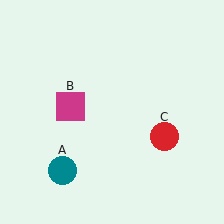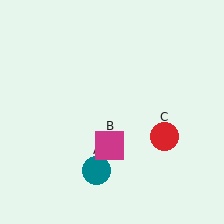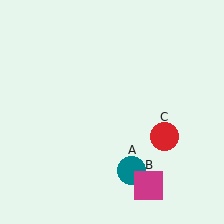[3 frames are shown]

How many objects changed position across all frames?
2 objects changed position: teal circle (object A), magenta square (object B).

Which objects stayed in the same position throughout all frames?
Red circle (object C) remained stationary.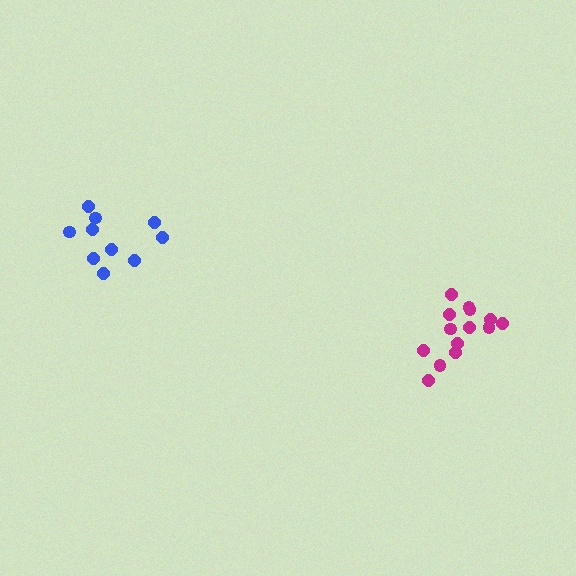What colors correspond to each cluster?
The clusters are colored: magenta, blue.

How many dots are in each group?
Group 1: 14 dots, Group 2: 10 dots (24 total).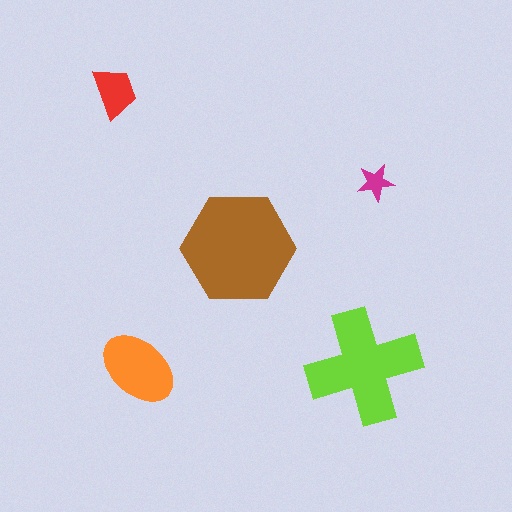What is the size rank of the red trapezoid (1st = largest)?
4th.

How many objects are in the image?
There are 5 objects in the image.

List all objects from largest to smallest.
The brown hexagon, the lime cross, the orange ellipse, the red trapezoid, the magenta star.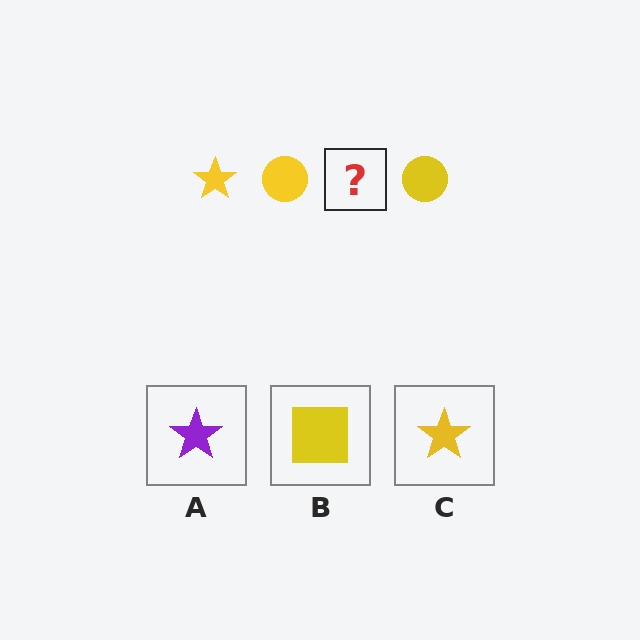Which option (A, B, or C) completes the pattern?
C.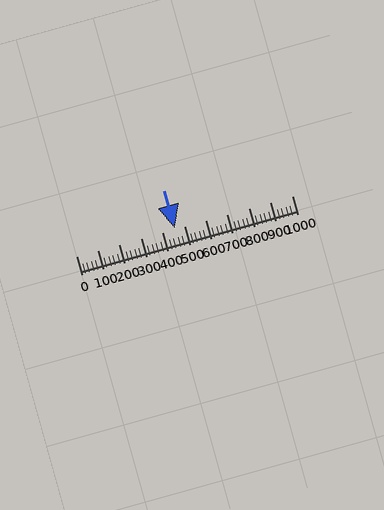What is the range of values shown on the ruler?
The ruler shows values from 0 to 1000.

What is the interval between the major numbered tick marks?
The major tick marks are spaced 100 units apart.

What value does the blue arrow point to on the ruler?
The blue arrow points to approximately 457.